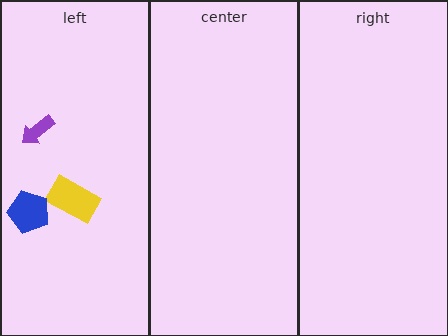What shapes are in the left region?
The purple arrow, the yellow rectangle, the blue pentagon.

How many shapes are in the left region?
3.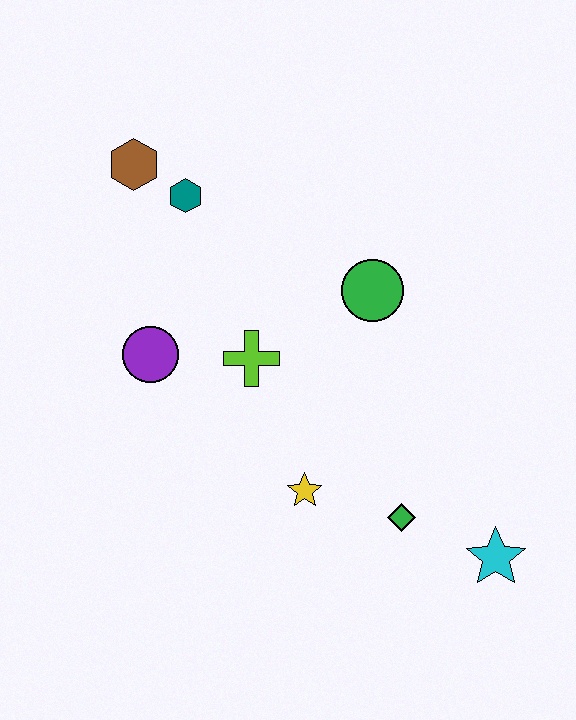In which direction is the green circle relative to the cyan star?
The green circle is above the cyan star.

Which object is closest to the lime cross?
The purple circle is closest to the lime cross.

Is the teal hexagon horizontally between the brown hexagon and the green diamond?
Yes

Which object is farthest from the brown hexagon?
The cyan star is farthest from the brown hexagon.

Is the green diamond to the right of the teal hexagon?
Yes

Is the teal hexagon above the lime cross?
Yes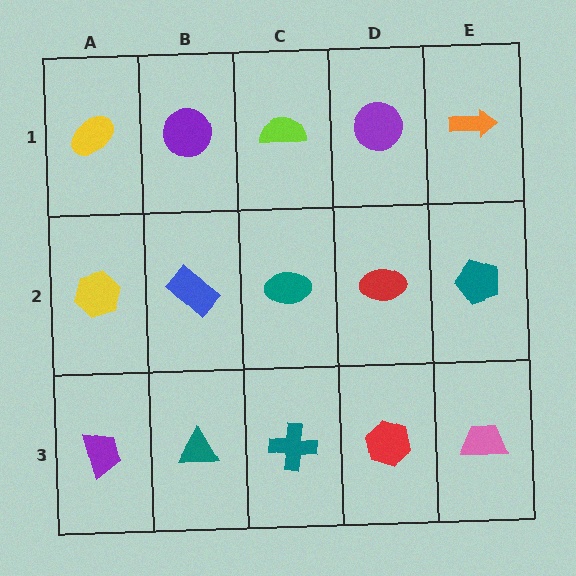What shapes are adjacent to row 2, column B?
A purple circle (row 1, column B), a teal triangle (row 3, column B), a yellow hexagon (row 2, column A), a teal ellipse (row 2, column C).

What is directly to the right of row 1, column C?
A purple circle.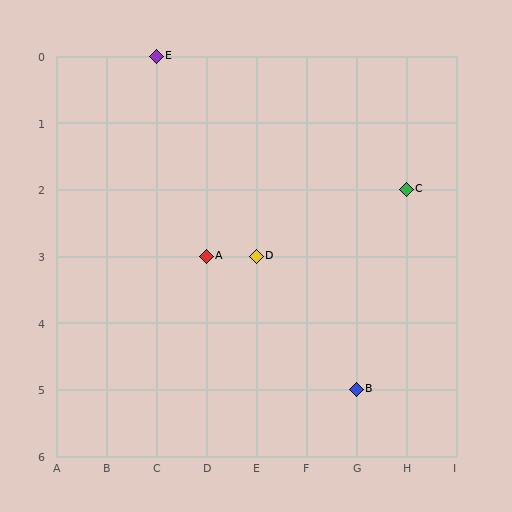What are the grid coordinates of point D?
Point D is at grid coordinates (E, 3).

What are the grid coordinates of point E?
Point E is at grid coordinates (C, 0).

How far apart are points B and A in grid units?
Points B and A are 3 columns and 2 rows apart (about 3.6 grid units diagonally).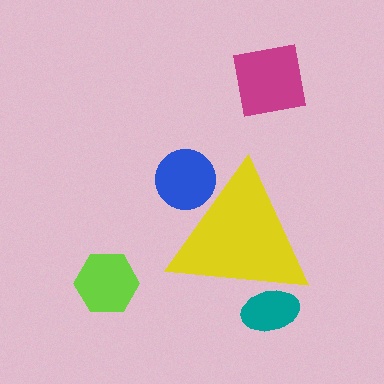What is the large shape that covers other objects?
A yellow triangle.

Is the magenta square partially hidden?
No, the magenta square is fully visible.